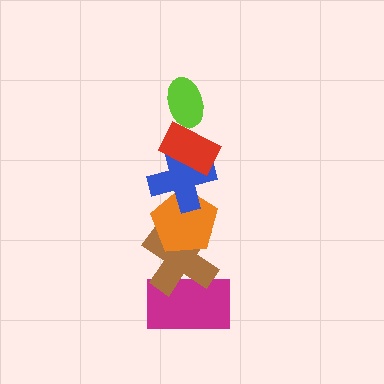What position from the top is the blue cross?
The blue cross is 3rd from the top.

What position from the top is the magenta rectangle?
The magenta rectangle is 6th from the top.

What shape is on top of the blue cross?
The red rectangle is on top of the blue cross.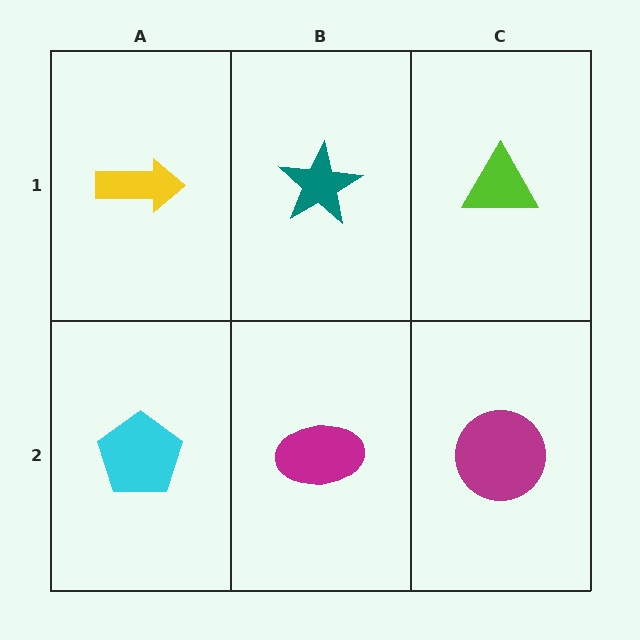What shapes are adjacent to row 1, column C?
A magenta circle (row 2, column C), a teal star (row 1, column B).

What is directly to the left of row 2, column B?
A cyan pentagon.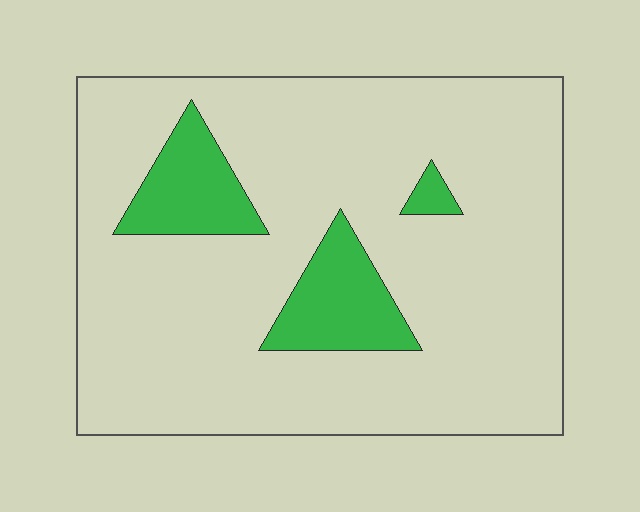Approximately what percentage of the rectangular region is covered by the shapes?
Approximately 15%.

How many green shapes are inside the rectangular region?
3.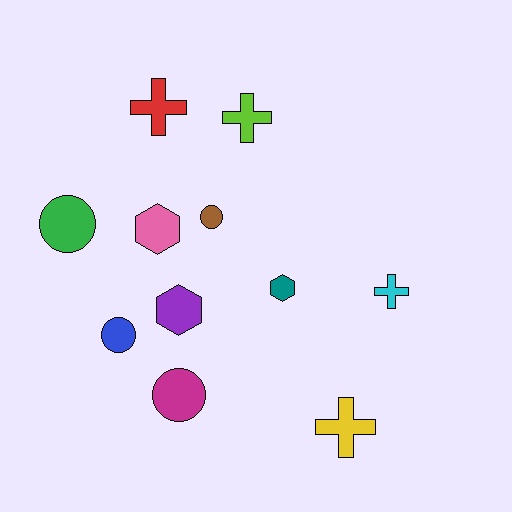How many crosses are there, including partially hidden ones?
There are 4 crosses.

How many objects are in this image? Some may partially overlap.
There are 11 objects.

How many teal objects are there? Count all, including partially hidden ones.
There is 1 teal object.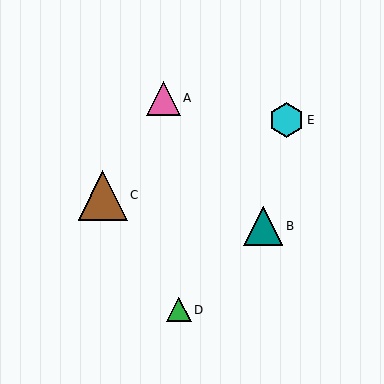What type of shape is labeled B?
Shape B is a teal triangle.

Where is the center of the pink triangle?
The center of the pink triangle is at (164, 98).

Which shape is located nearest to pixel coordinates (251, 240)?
The teal triangle (labeled B) at (263, 226) is nearest to that location.